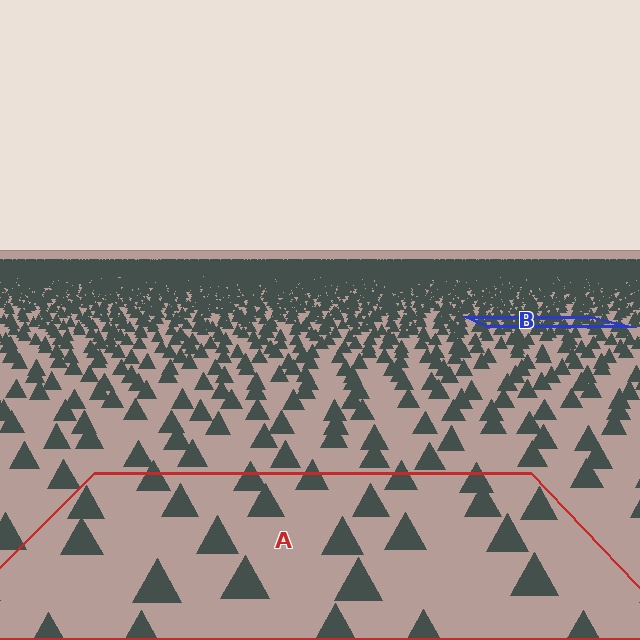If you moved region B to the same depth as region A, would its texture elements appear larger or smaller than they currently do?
They would appear larger. At a closer depth, the same texture elements are projected at a bigger on-screen size.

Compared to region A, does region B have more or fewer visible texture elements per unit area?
Region B has more texture elements per unit area — they are packed more densely because it is farther away.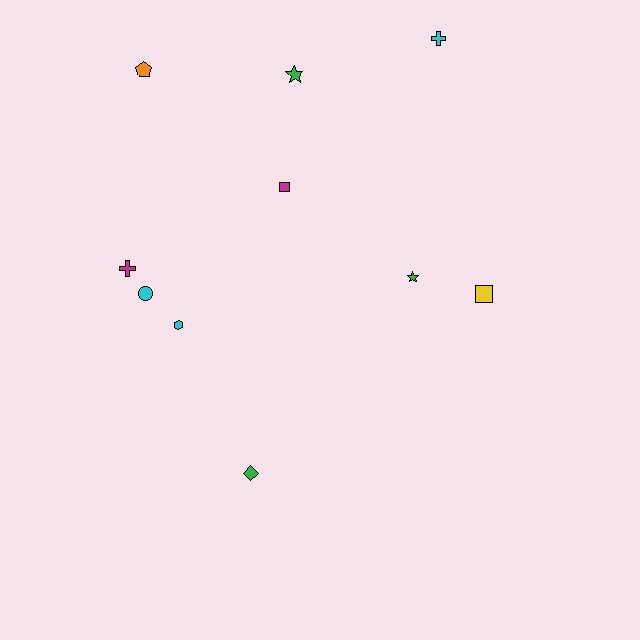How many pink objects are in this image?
There are no pink objects.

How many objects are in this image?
There are 10 objects.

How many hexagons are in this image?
There is 1 hexagon.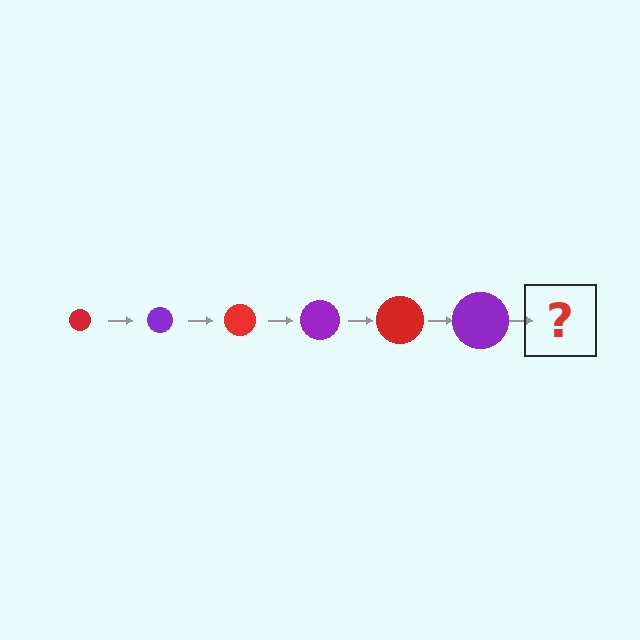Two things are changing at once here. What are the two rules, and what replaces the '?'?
The two rules are that the circle grows larger each step and the color cycles through red and purple. The '?' should be a red circle, larger than the previous one.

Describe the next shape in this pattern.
It should be a red circle, larger than the previous one.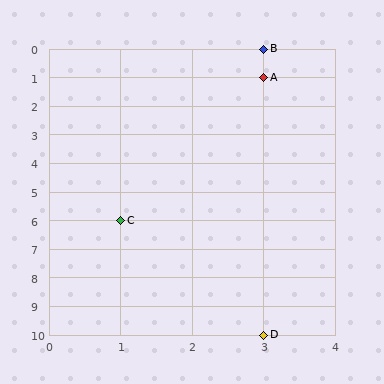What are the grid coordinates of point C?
Point C is at grid coordinates (1, 6).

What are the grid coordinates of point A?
Point A is at grid coordinates (3, 1).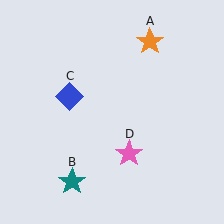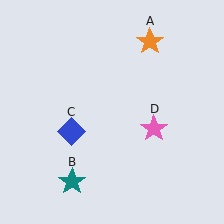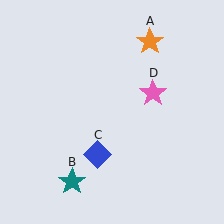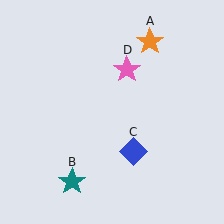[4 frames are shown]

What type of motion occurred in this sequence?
The blue diamond (object C), pink star (object D) rotated counterclockwise around the center of the scene.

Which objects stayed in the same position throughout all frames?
Orange star (object A) and teal star (object B) remained stationary.